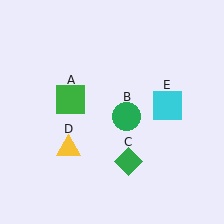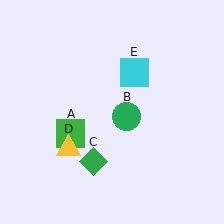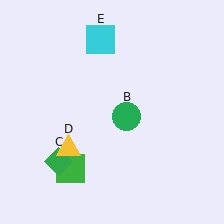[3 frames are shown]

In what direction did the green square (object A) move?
The green square (object A) moved down.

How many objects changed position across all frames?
3 objects changed position: green square (object A), green diamond (object C), cyan square (object E).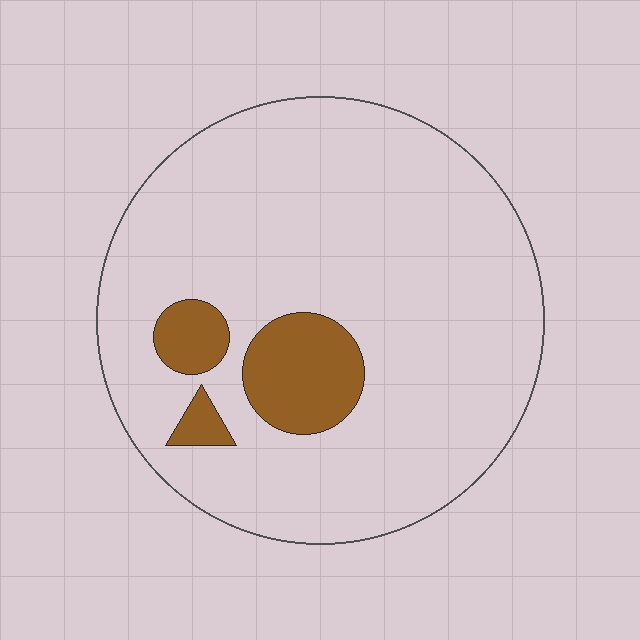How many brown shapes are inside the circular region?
3.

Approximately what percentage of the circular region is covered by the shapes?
Approximately 10%.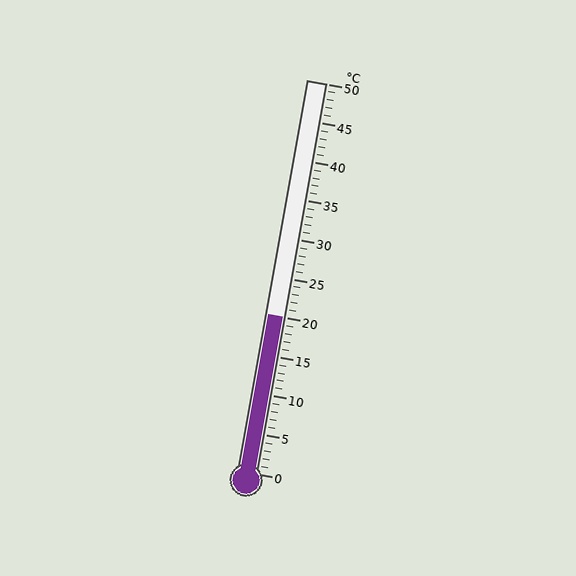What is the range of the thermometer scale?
The thermometer scale ranges from 0°C to 50°C.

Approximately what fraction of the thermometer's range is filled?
The thermometer is filled to approximately 40% of its range.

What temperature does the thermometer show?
The thermometer shows approximately 20°C.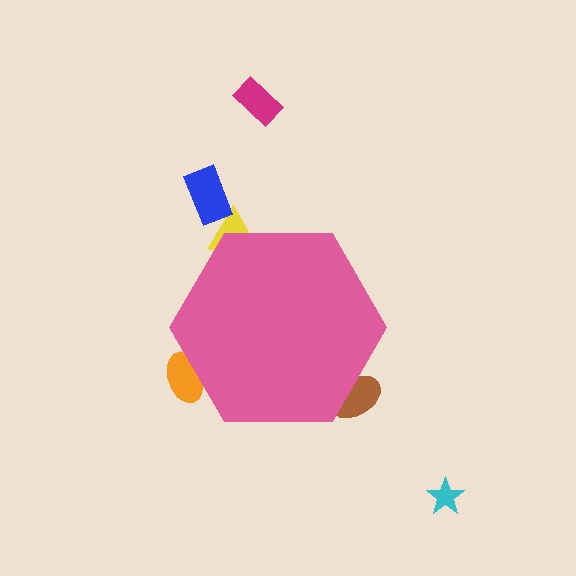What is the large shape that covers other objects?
A pink hexagon.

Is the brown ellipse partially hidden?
Yes, the brown ellipse is partially hidden behind the pink hexagon.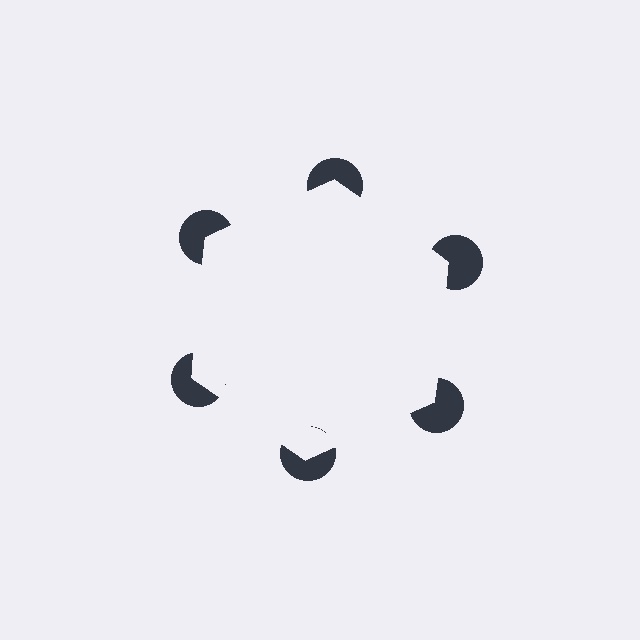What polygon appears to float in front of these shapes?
An illusory hexagon — its edges are inferred from the aligned wedge cuts in the pac-man discs, not physically drawn.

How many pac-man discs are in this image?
There are 6 — one at each vertex of the illusory hexagon.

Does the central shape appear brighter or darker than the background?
It typically appears slightly brighter than the background, even though no actual brightness change is drawn.